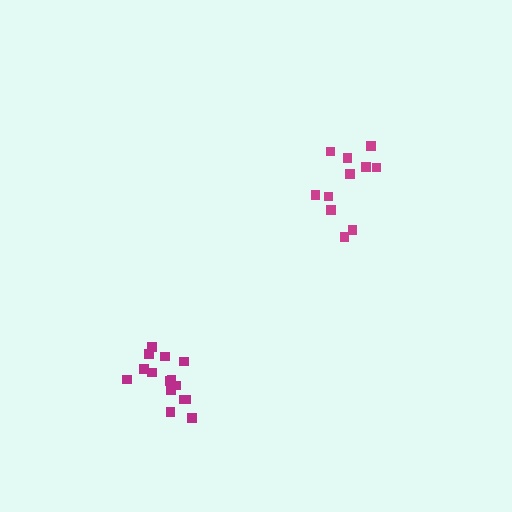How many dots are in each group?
Group 1: 15 dots, Group 2: 11 dots (26 total).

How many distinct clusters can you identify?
There are 2 distinct clusters.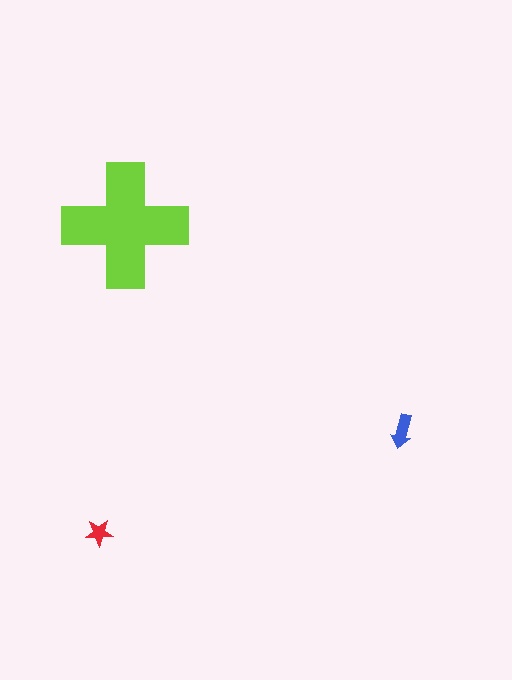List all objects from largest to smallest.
The lime cross, the blue arrow, the red star.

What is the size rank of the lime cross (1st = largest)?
1st.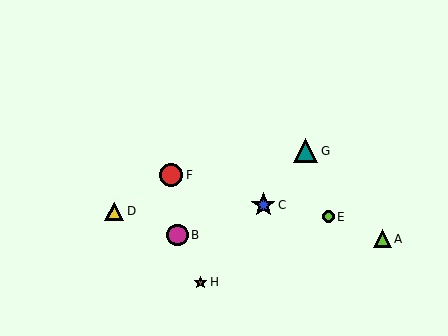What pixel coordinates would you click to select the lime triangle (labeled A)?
Click at (382, 239) to select the lime triangle A.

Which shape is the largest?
The teal triangle (labeled G) is the largest.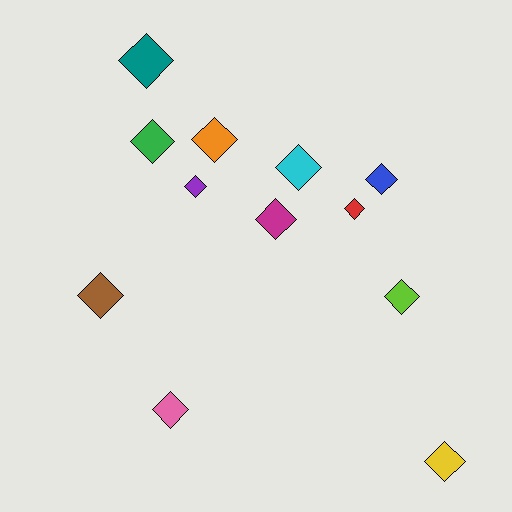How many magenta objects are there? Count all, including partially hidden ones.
There is 1 magenta object.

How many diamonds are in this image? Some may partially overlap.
There are 12 diamonds.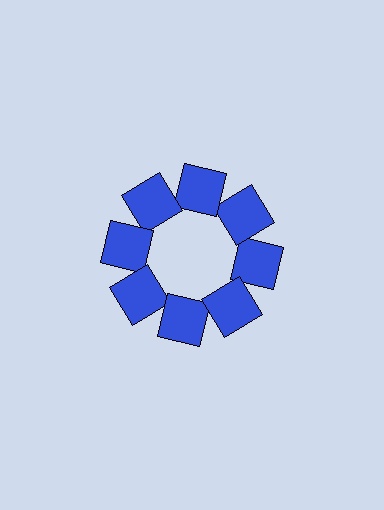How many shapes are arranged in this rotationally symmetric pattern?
There are 8 shapes, arranged in 8 groups of 1.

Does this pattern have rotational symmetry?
Yes, this pattern has 8-fold rotational symmetry. It looks the same after rotating 45 degrees around the center.